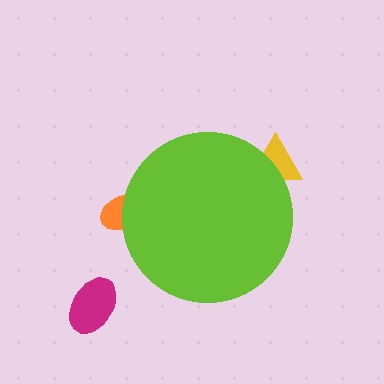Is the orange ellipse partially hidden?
Yes, the orange ellipse is partially hidden behind the lime circle.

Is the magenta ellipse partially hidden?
No, the magenta ellipse is fully visible.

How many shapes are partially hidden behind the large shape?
2 shapes are partially hidden.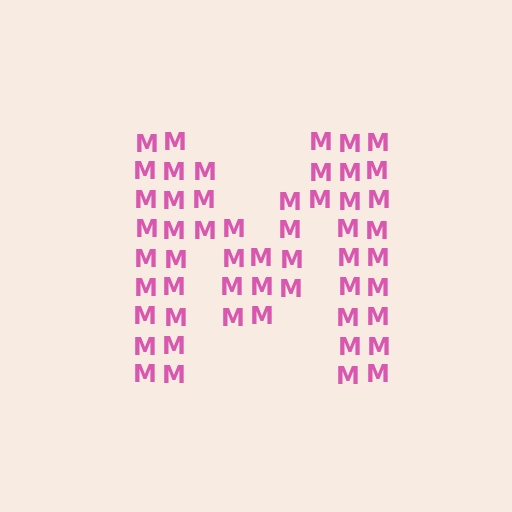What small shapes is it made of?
It is made of small letter M's.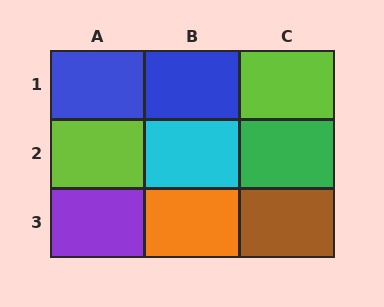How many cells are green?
1 cell is green.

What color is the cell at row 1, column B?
Blue.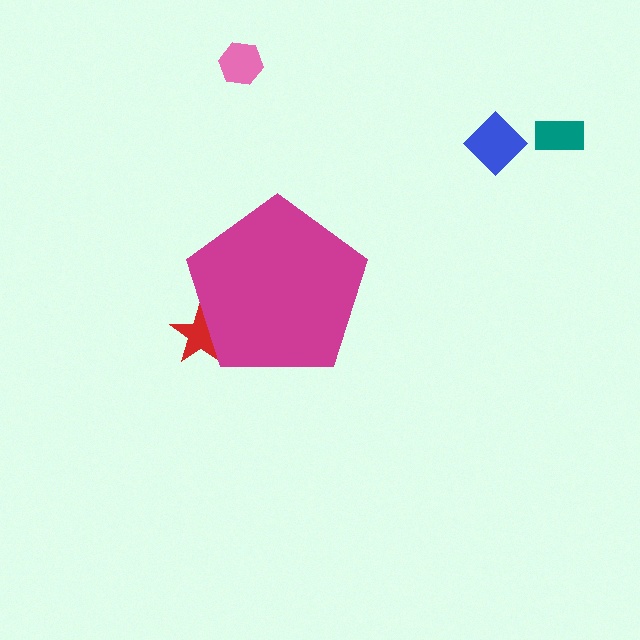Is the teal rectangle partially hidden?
No, the teal rectangle is fully visible.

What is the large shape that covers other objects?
A magenta pentagon.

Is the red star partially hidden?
Yes, the red star is partially hidden behind the magenta pentagon.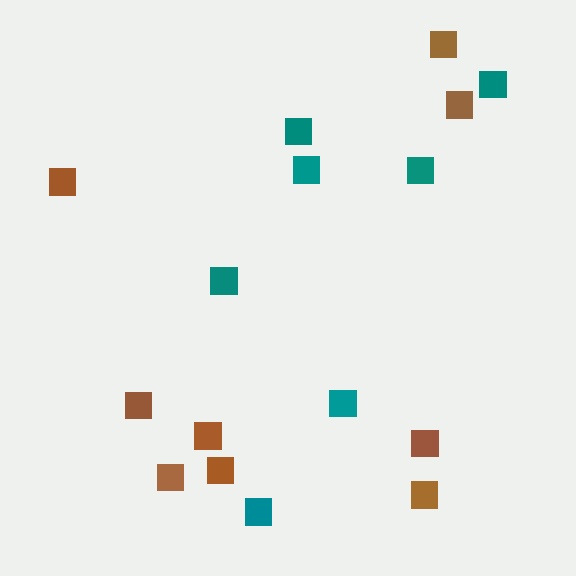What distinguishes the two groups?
There are 2 groups: one group of teal squares (7) and one group of brown squares (9).